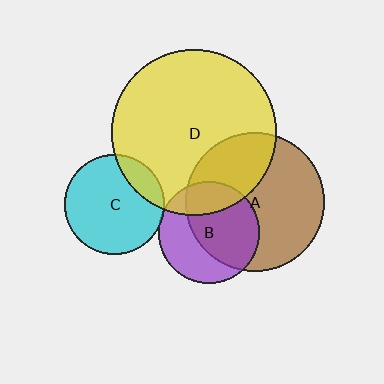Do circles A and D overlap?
Yes.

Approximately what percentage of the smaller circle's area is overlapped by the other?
Approximately 35%.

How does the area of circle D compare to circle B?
Approximately 2.7 times.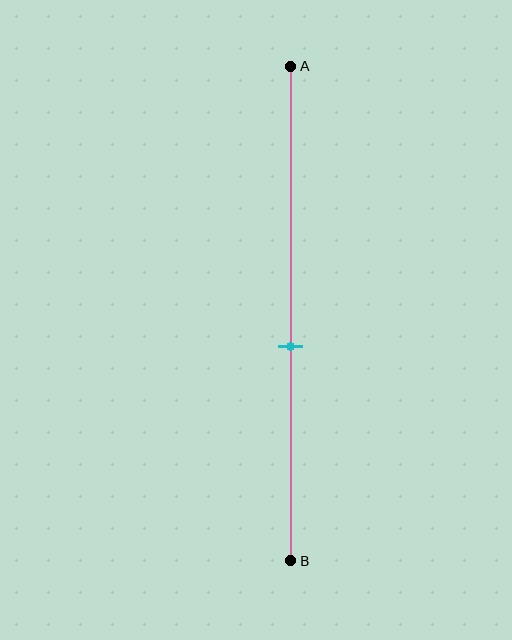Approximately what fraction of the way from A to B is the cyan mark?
The cyan mark is approximately 55% of the way from A to B.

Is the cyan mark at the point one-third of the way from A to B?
No, the mark is at about 55% from A, not at the 33% one-third point.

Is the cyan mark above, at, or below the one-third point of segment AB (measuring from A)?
The cyan mark is below the one-third point of segment AB.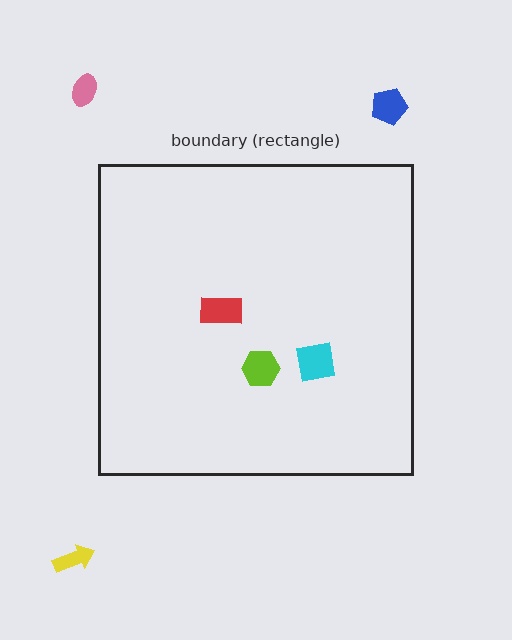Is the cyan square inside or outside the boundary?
Inside.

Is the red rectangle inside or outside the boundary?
Inside.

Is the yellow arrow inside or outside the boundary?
Outside.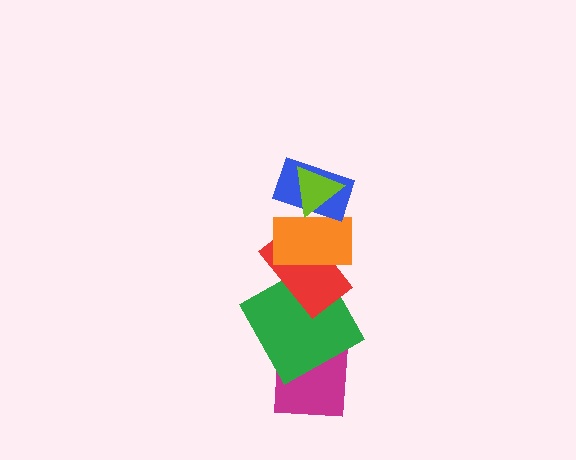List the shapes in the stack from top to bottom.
From top to bottom: the lime triangle, the blue rectangle, the orange rectangle, the red rectangle, the green square, the magenta square.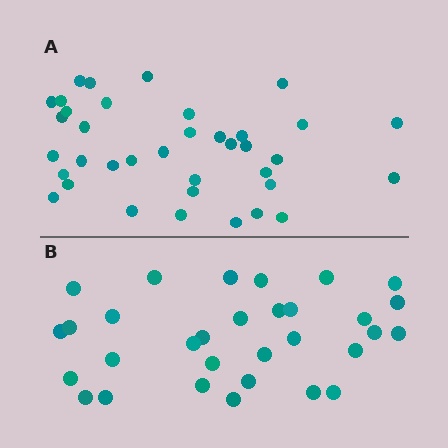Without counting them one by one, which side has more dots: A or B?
Region A (the top region) has more dots.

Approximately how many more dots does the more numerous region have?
Region A has about 6 more dots than region B.